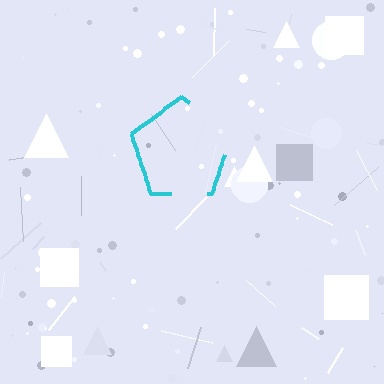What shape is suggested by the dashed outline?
The dashed outline suggests a pentagon.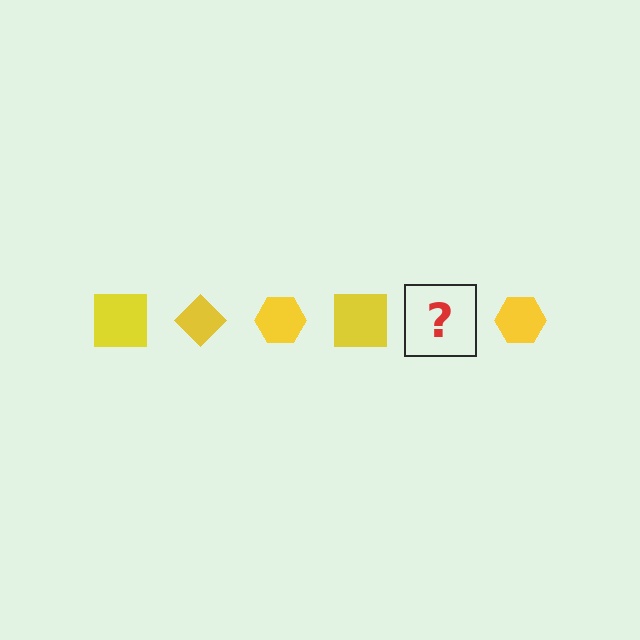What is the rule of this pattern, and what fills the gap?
The rule is that the pattern cycles through square, diamond, hexagon shapes in yellow. The gap should be filled with a yellow diamond.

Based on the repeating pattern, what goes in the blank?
The blank should be a yellow diamond.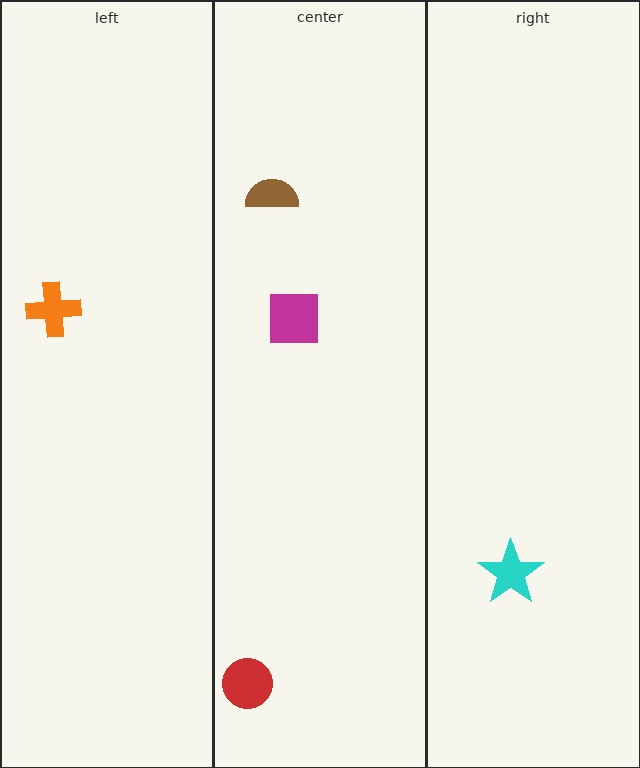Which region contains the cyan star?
The right region.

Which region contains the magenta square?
The center region.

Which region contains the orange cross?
The left region.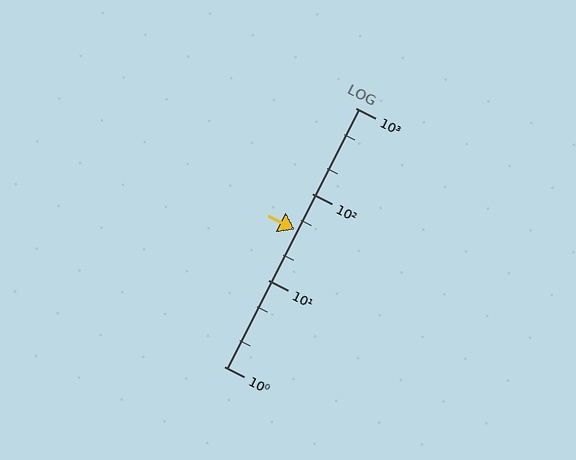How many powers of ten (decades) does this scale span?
The scale spans 3 decades, from 1 to 1000.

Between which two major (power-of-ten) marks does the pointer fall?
The pointer is between 10 and 100.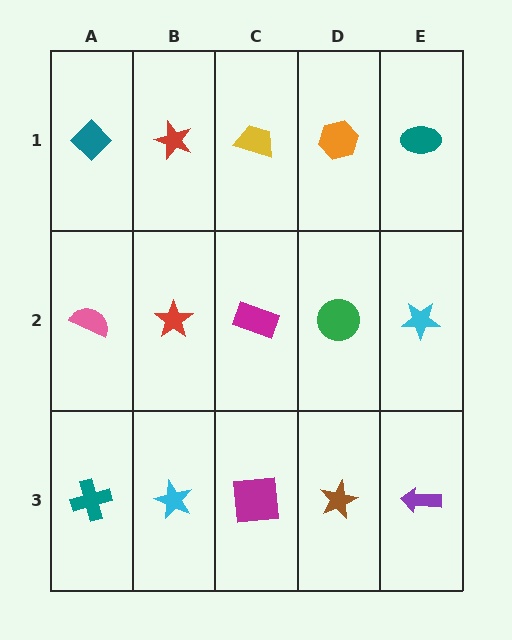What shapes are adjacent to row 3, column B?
A red star (row 2, column B), a teal cross (row 3, column A), a magenta square (row 3, column C).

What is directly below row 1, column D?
A green circle.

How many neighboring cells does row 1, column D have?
3.